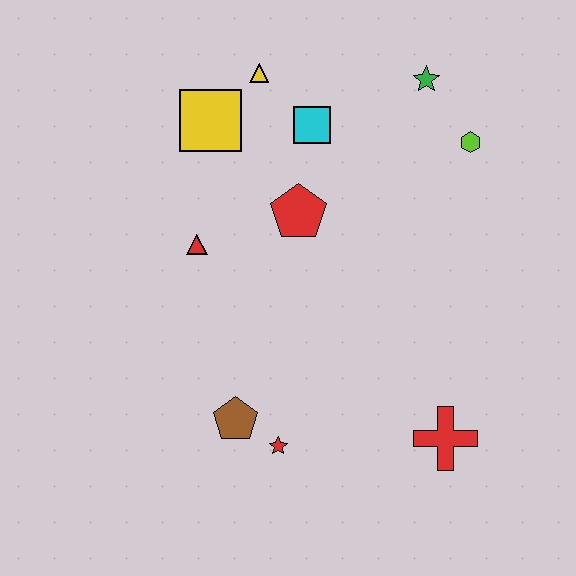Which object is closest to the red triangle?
The red pentagon is closest to the red triangle.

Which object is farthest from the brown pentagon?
The green star is farthest from the brown pentagon.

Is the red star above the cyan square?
No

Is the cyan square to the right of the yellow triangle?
Yes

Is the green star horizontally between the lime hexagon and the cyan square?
Yes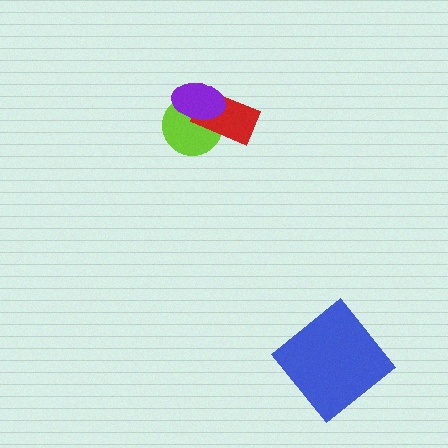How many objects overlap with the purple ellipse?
2 objects overlap with the purple ellipse.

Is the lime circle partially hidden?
Yes, it is partially covered by another shape.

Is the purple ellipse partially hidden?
No, no other shape covers it.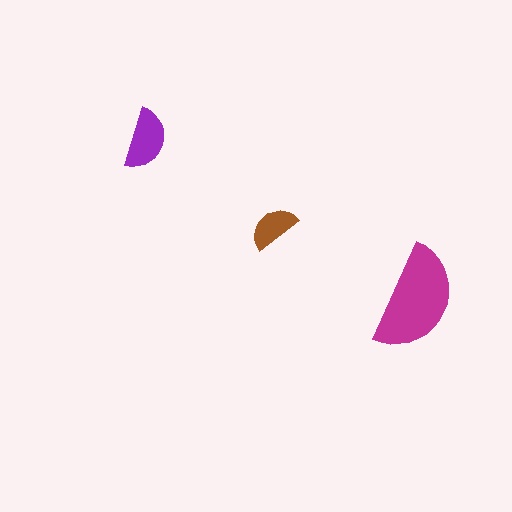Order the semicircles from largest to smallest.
the magenta one, the purple one, the brown one.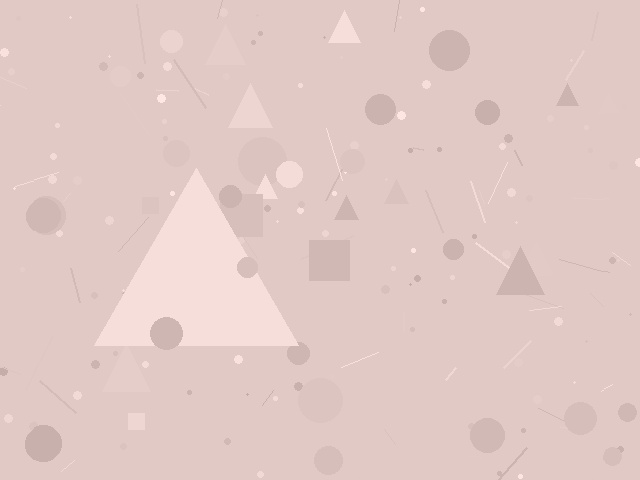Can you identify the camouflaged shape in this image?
The camouflaged shape is a triangle.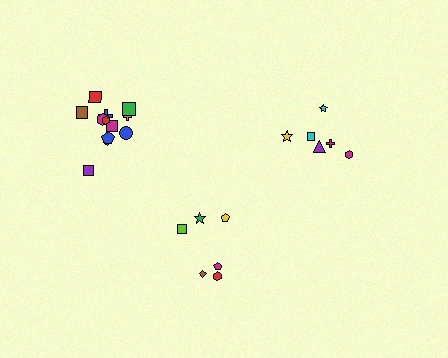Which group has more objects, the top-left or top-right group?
The top-left group.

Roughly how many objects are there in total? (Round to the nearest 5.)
Roughly 25 objects in total.